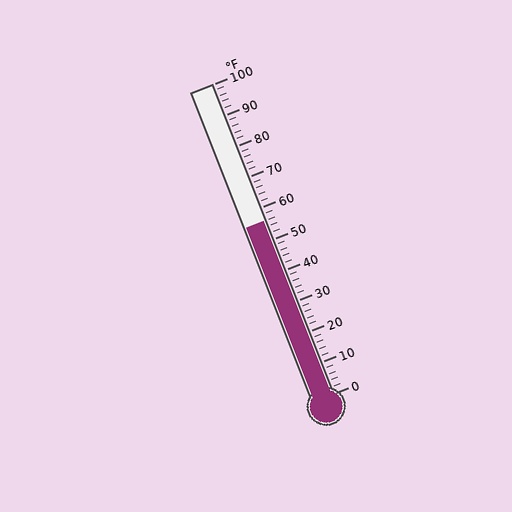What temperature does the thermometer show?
The thermometer shows approximately 56°F.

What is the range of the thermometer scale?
The thermometer scale ranges from 0°F to 100°F.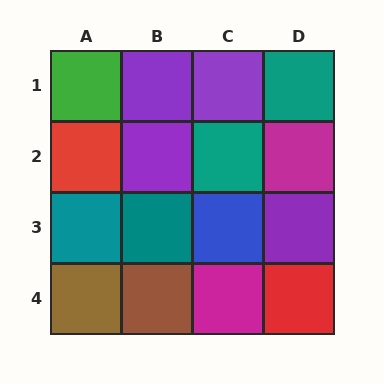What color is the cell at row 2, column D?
Magenta.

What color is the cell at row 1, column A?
Green.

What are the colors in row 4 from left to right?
Brown, brown, magenta, red.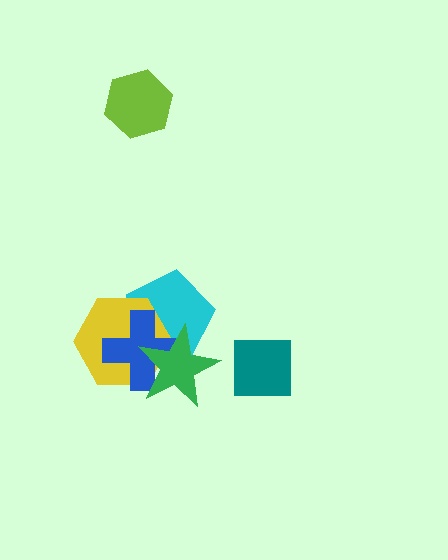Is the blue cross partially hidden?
Yes, it is partially covered by another shape.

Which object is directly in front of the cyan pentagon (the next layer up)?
The yellow hexagon is directly in front of the cyan pentagon.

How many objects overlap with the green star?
3 objects overlap with the green star.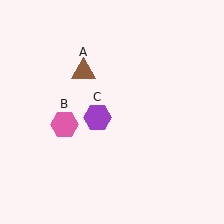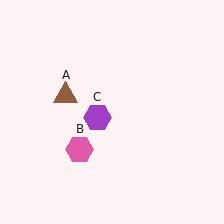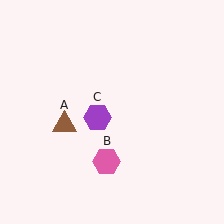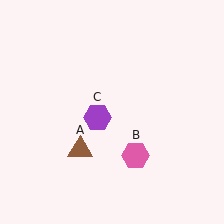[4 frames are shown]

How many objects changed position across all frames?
2 objects changed position: brown triangle (object A), pink hexagon (object B).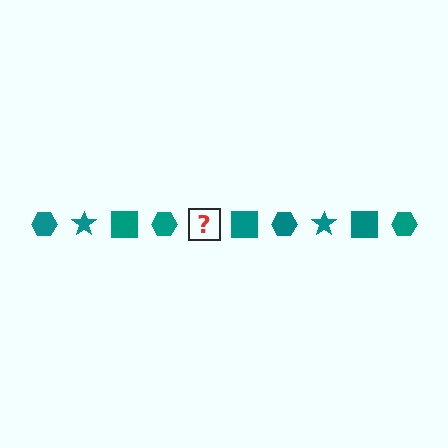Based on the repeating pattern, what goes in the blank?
The blank should be a teal star.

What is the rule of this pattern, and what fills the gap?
The rule is that the pattern cycles through hexagon, star, square shapes in teal. The gap should be filled with a teal star.